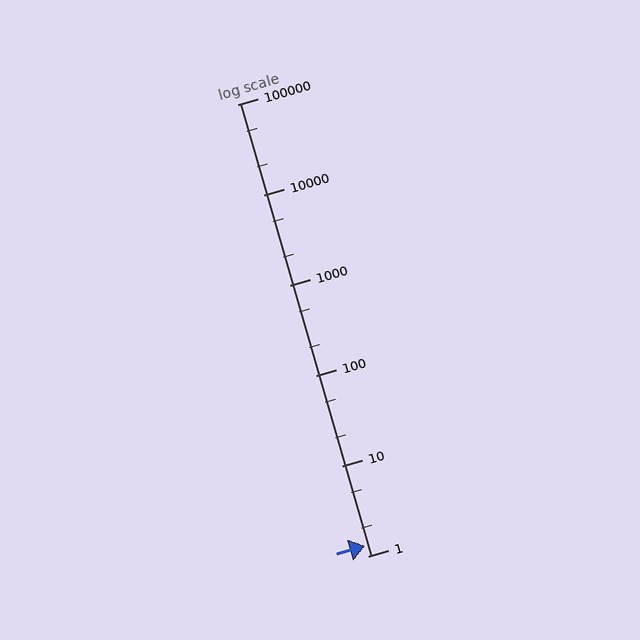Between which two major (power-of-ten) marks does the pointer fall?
The pointer is between 1 and 10.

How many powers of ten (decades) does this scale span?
The scale spans 5 decades, from 1 to 100000.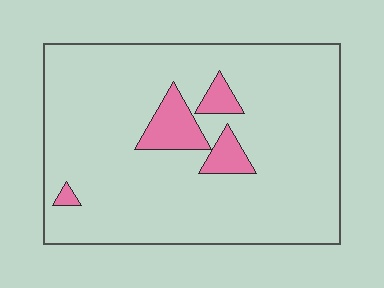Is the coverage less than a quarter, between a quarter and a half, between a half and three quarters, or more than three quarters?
Less than a quarter.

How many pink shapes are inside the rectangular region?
4.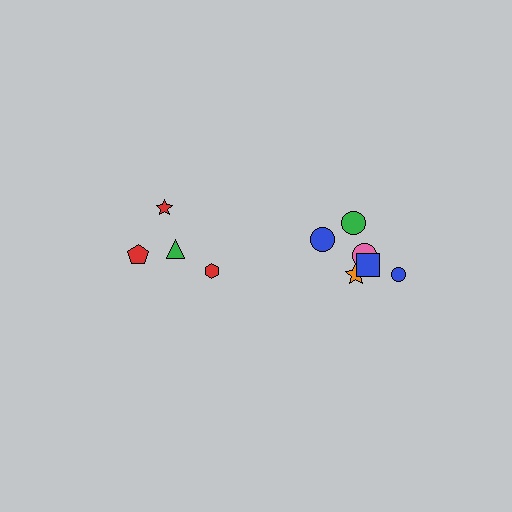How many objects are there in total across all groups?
There are 10 objects.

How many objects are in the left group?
There are 4 objects.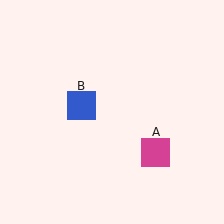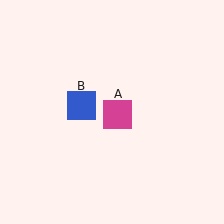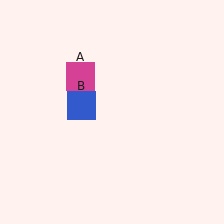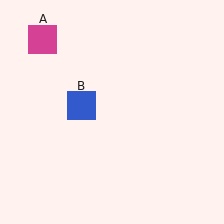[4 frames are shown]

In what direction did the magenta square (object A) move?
The magenta square (object A) moved up and to the left.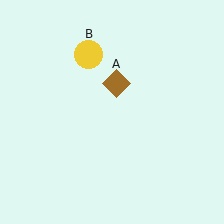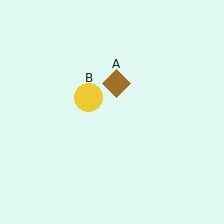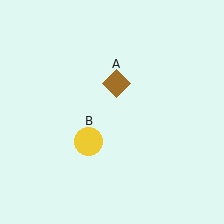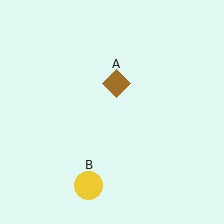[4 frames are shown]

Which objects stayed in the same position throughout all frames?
Brown diamond (object A) remained stationary.